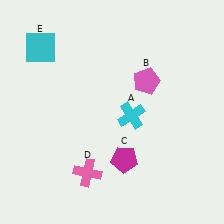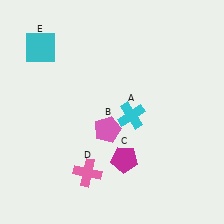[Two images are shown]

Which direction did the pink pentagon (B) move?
The pink pentagon (B) moved down.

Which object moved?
The pink pentagon (B) moved down.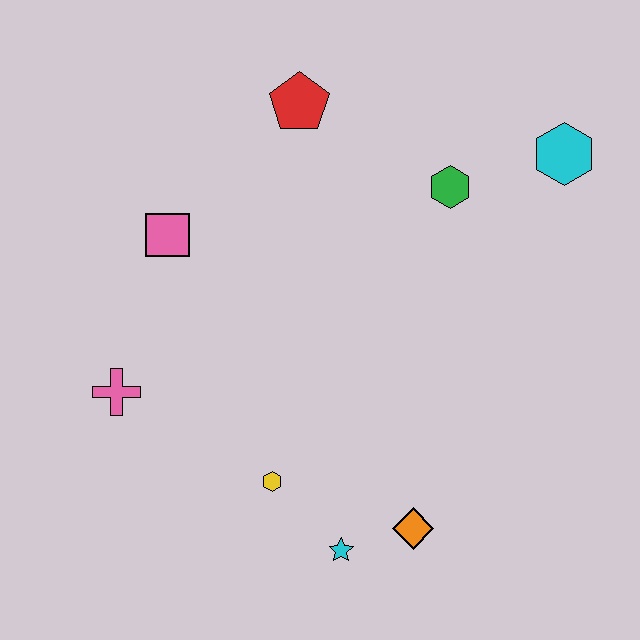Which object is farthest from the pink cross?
The cyan hexagon is farthest from the pink cross.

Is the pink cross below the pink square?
Yes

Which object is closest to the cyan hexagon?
The green hexagon is closest to the cyan hexagon.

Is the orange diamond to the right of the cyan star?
Yes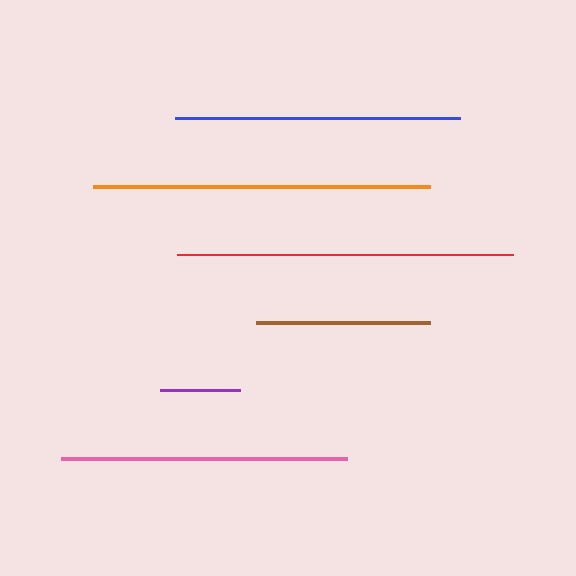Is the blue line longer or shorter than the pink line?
The pink line is longer than the blue line.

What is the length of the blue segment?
The blue segment is approximately 285 pixels long.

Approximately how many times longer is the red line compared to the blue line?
The red line is approximately 1.2 times the length of the blue line.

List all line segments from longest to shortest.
From longest to shortest: orange, red, pink, blue, brown, purple.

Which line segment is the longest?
The orange line is the longest at approximately 337 pixels.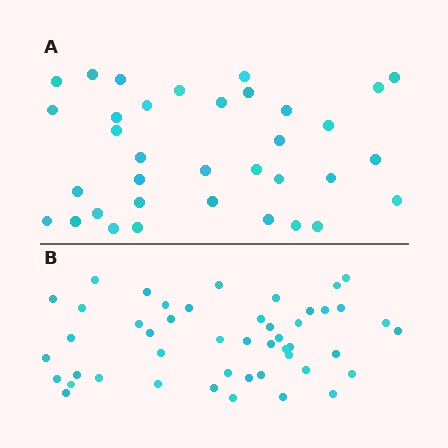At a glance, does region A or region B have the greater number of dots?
Region B (the bottom region) has more dots.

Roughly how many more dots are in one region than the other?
Region B has roughly 12 or so more dots than region A.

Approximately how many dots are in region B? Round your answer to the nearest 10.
About 50 dots. (The exact count is 47, which rounds to 50.)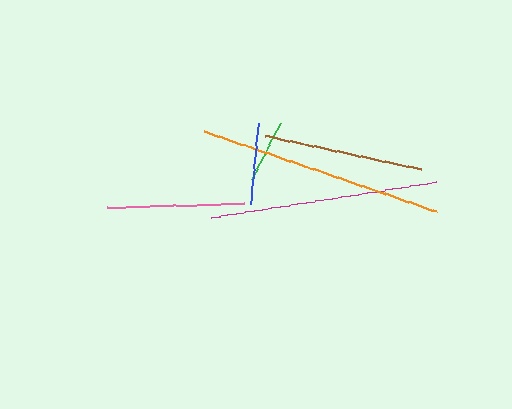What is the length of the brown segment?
The brown segment is approximately 159 pixels long.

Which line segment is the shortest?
The green line is the shortest at approximately 63 pixels.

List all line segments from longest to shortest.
From longest to shortest: orange, magenta, brown, pink, blue, green.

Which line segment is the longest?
The orange line is the longest at approximately 246 pixels.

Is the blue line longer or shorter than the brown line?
The brown line is longer than the blue line.